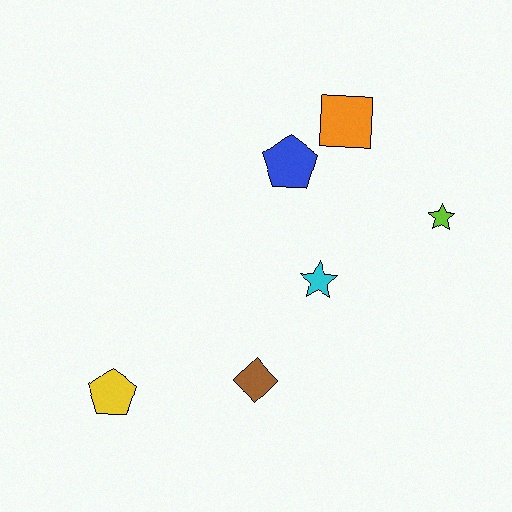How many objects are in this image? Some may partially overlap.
There are 6 objects.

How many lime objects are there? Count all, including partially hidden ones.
There is 1 lime object.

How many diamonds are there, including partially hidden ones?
There is 1 diamond.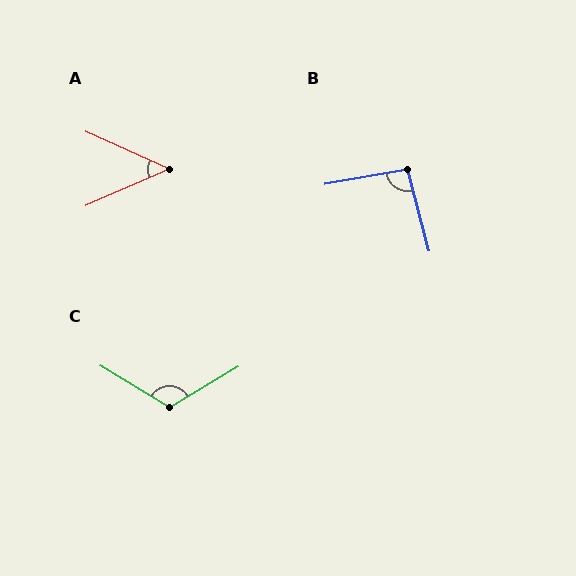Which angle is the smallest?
A, at approximately 48 degrees.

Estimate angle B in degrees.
Approximately 95 degrees.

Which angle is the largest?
C, at approximately 118 degrees.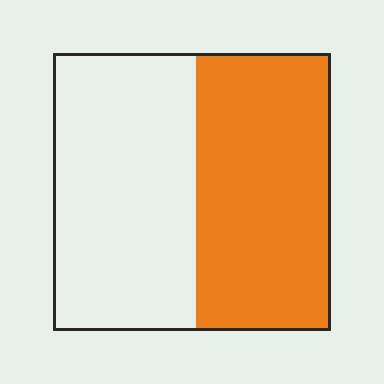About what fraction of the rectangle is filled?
About one half (1/2).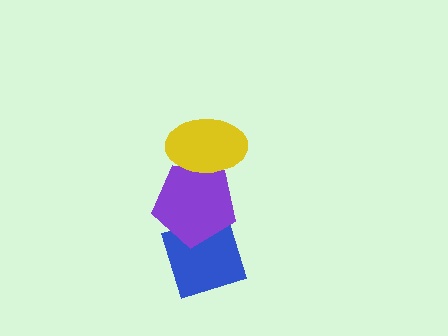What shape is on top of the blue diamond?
The purple pentagon is on top of the blue diamond.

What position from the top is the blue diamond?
The blue diamond is 3rd from the top.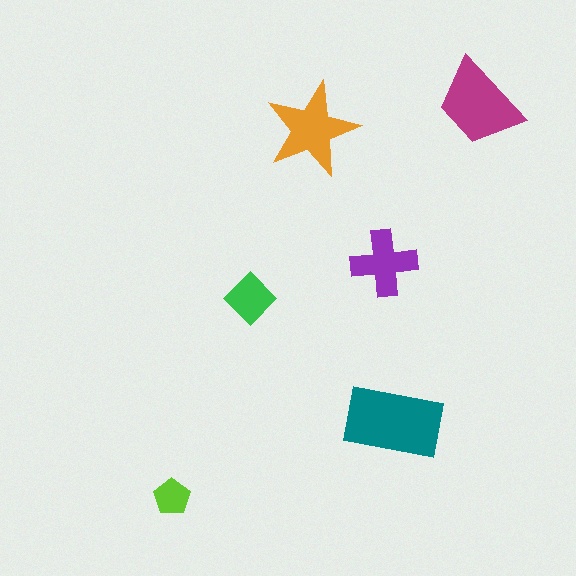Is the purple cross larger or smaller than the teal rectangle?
Smaller.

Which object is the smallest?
The lime pentagon.